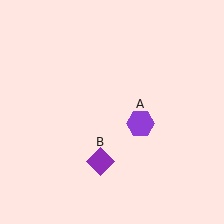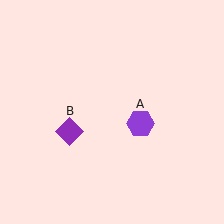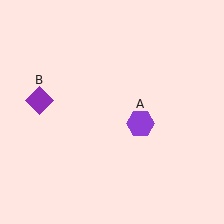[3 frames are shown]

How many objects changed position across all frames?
1 object changed position: purple diamond (object B).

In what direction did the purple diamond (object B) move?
The purple diamond (object B) moved up and to the left.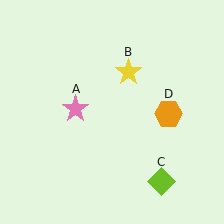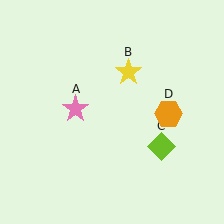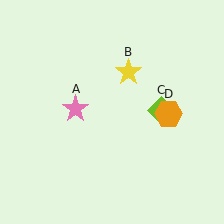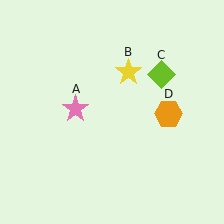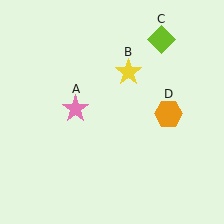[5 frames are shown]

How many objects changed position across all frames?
1 object changed position: lime diamond (object C).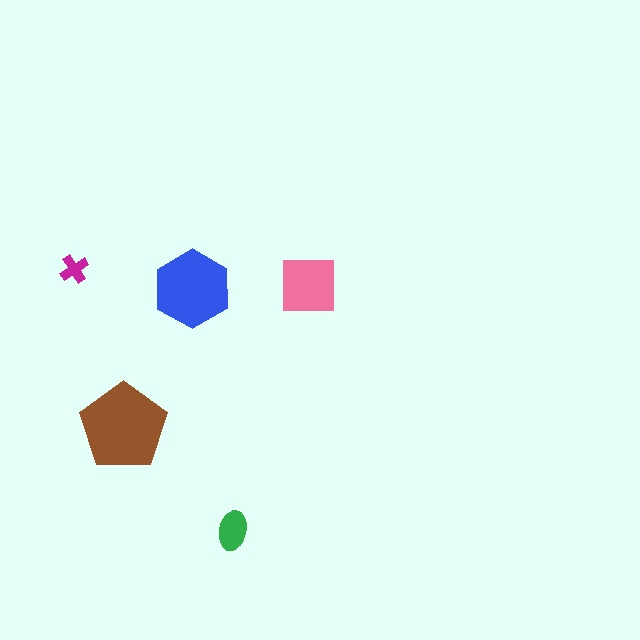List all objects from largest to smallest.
The brown pentagon, the blue hexagon, the pink square, the green ellipse, the magenta cross.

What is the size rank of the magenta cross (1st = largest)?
5th.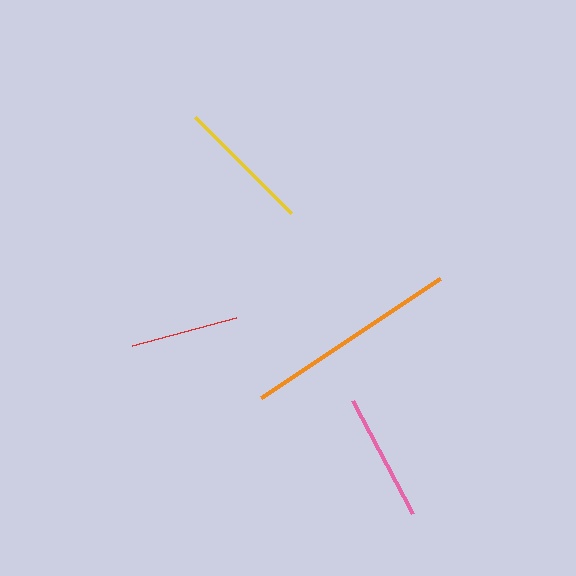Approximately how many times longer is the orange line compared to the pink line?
The orange line is approximately 1.7 times the length of the pink line.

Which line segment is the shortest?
The red line is the shortest at approximately 107 pixels.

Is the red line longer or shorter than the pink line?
The pink line is longer than the red line.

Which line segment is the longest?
The orange line is the longest at approximately 215 pixels.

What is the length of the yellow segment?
The yellow segment is approximately 136 pixels long.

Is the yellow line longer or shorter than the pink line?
The yellow line is longer than the pink line.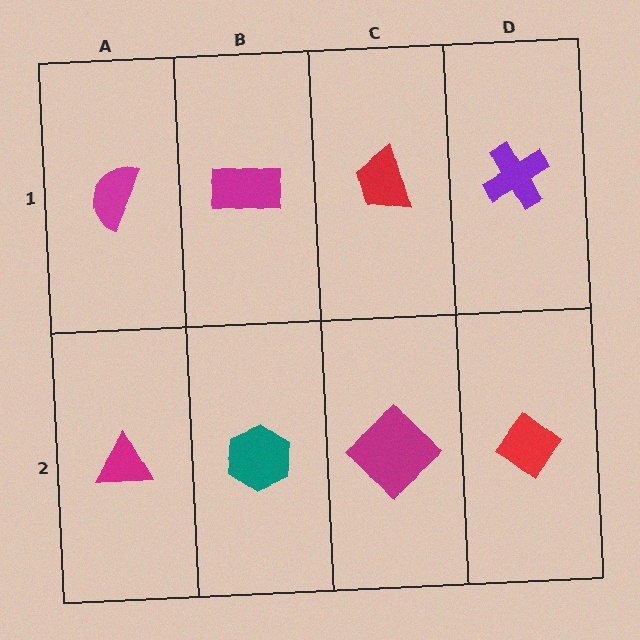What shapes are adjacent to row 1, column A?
A magenta triangle (row 2, column A), a magenta rectangle (row 1, column B).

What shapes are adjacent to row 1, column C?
A magenta diamond (row 2, column C), a magenta rectangle (row 1, column B), a purple cross (row 1, column D).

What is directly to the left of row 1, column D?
A red trapezoid.